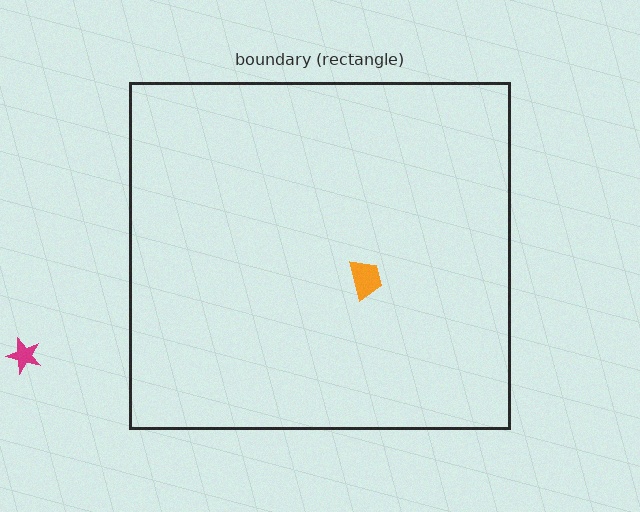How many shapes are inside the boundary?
1 inside, 1 outside.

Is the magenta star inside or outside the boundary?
Outside.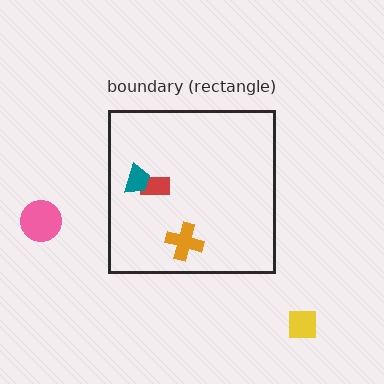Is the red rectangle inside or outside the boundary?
Inside.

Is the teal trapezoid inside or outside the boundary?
Inside.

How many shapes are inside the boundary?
3 inside, 2 outside.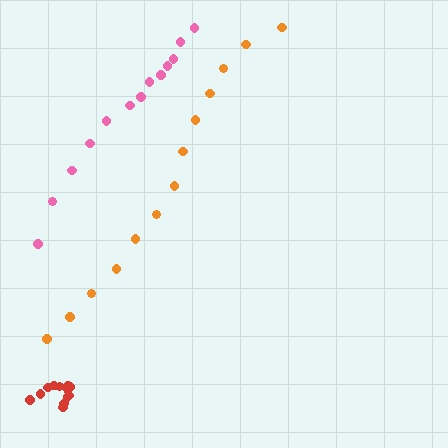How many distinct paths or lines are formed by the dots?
There are 3 distinct paths.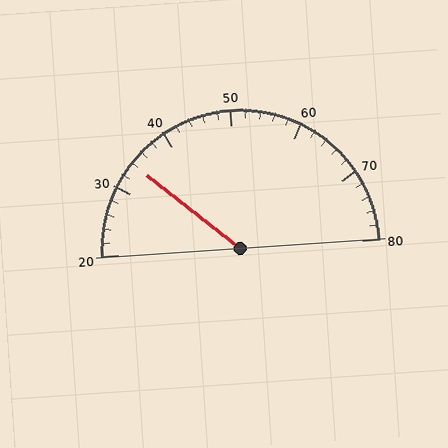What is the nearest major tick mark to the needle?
The nearest major tick mark is 30.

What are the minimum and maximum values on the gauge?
The gauge ranges from 20 to 80.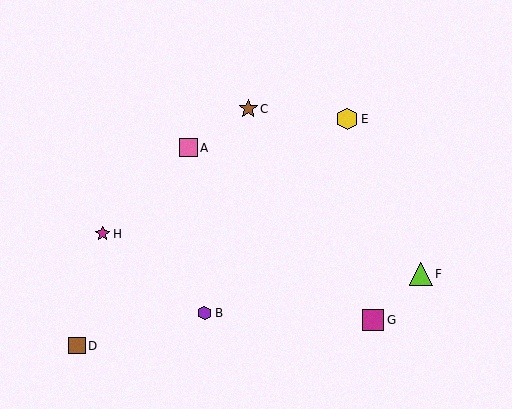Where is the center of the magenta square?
The center of the magenta square is at (373, 320).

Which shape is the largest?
The lime triangle (labeled F) is the largest.